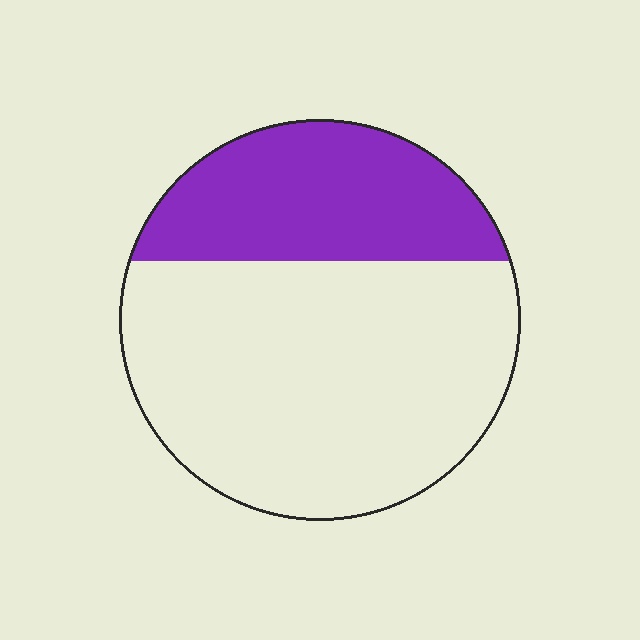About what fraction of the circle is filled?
About one third (1/3).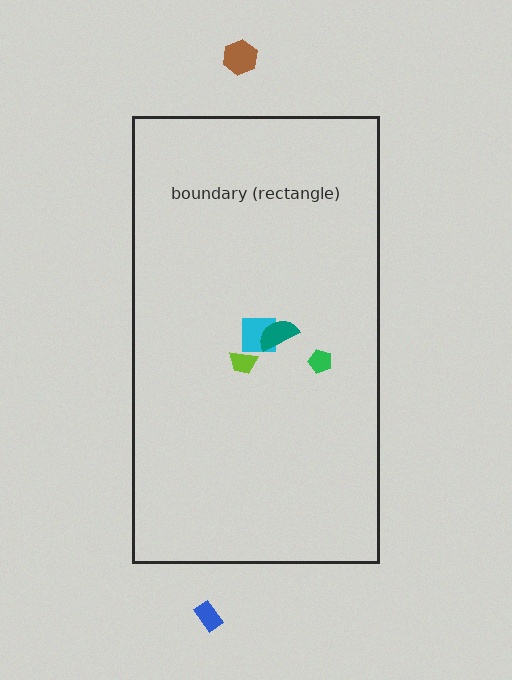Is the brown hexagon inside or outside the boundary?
Outside.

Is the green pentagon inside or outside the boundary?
Inside.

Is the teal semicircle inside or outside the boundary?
Inside.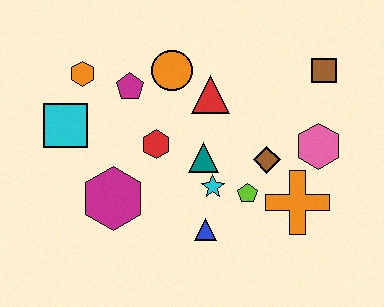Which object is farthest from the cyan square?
The brown square is farthest from the cyan square.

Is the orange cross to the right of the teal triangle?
Yes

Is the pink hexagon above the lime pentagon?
Yes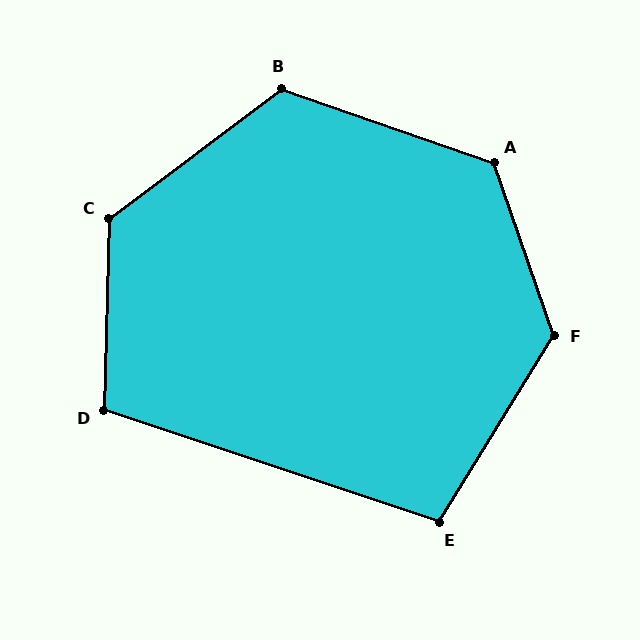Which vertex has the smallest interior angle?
E, at approximately 103 degrees.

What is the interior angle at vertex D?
Approximately 107 degrees (obtuse).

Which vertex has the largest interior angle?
F, at approximately 129 degrees.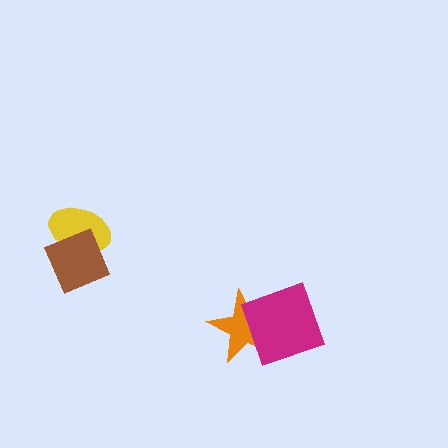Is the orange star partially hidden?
Yes, it is partially covered by another shape.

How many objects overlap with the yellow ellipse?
1 object overlaps with the yellow ellipse.